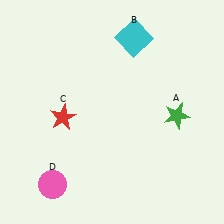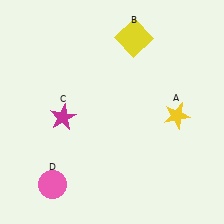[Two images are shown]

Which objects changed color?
A changed from green to yellow. B changed from cyan to yellow. C changed from red to magenta.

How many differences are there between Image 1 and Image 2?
There are 3 differences between the two images.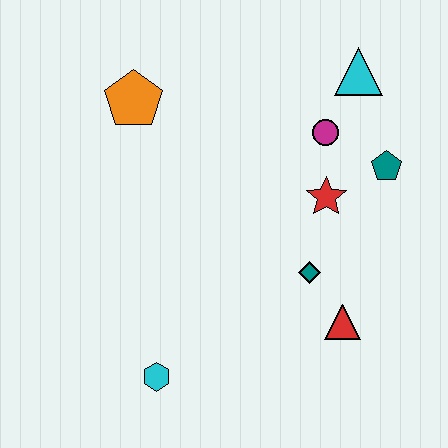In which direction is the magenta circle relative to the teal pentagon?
The magenta circle is to the left of the teal pentagon.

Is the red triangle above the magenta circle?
No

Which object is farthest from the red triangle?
The orange pentagon is farthest from the red triangle.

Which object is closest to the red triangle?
The teal diamond is closest to the red triangle.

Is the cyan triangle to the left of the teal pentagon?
Yes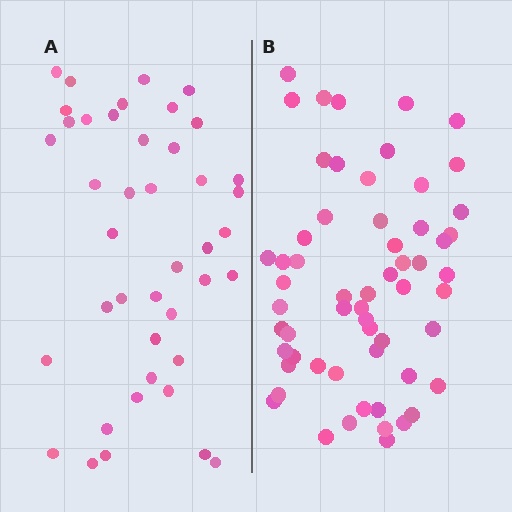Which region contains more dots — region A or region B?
Region B (the right region) has more dots.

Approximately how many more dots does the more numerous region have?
Region B has approximately 15 more dots than region A.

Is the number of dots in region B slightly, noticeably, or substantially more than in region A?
Region B has noticeably more, but not dramatically so. The ratio is roughly 1.4 to 1.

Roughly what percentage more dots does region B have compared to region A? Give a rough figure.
About 40% more.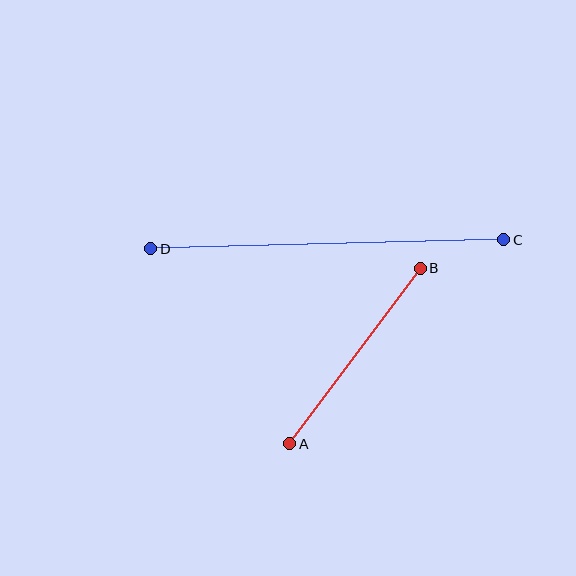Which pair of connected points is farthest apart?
Points C and D are farthest apart.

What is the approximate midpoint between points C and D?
The midpoint is at approximately (327, 244) pixels.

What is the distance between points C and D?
The distance is approximately 353 pixels.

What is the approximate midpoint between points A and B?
The midpoint is at approximately (355, 356) pixels.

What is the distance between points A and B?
The distance is approximately 219 pixels.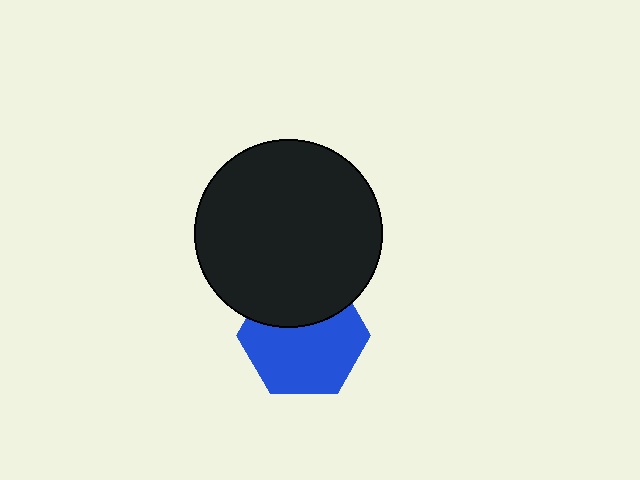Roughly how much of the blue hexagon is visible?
Most of it is visible (roughly 66%).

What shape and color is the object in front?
The object in front is a black circle.